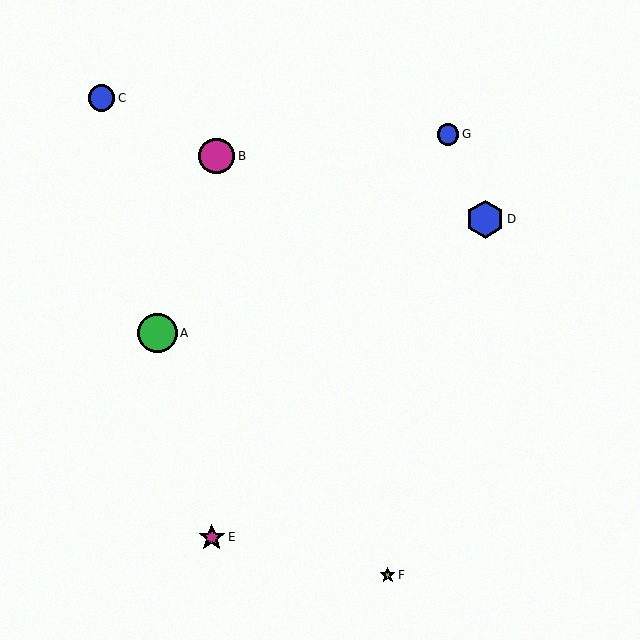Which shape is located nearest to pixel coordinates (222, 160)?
The magenta circle (labeled B) at (217, 156) is nearest to that location.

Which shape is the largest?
The green circle (labeled A) is the largest.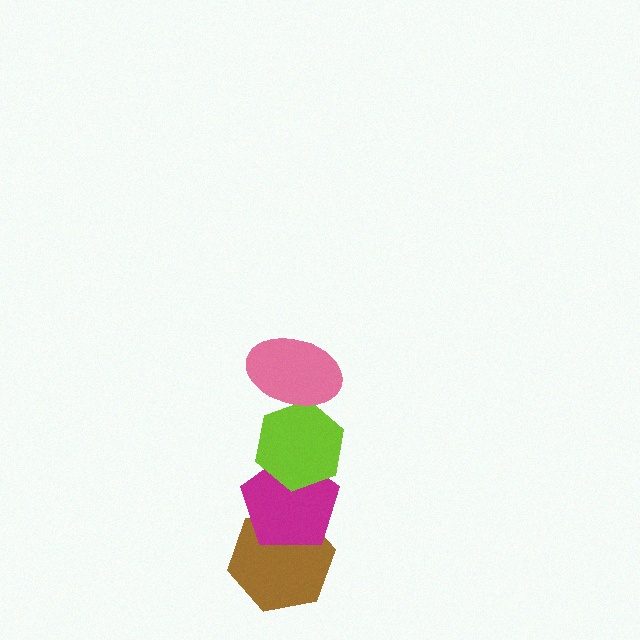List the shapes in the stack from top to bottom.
From top to bottom: the pink ellipse, the lime hexagon, the magenta pentagon, the brown hexagon.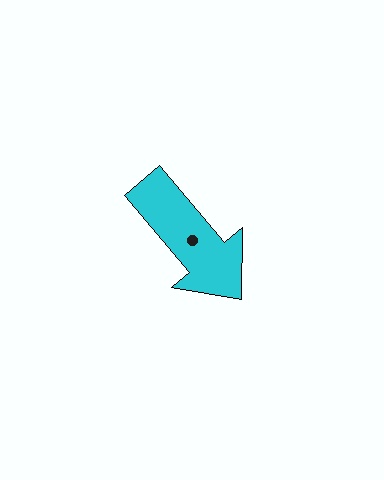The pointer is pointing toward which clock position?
Roughly 5 o'clock.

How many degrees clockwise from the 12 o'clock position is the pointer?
Approximately 140 degrees.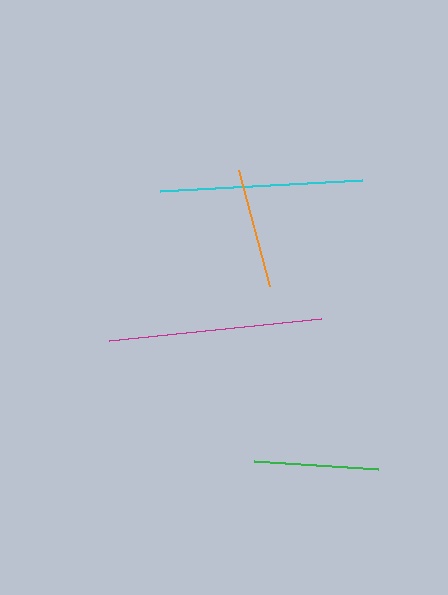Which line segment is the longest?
The magenta line is the longest at approximately 214 pixels.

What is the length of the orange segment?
The orange segment is approximately 119 pixels long.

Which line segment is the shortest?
The orange line is the shortest at approximately 119 pixels.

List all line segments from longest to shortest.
From longest to shortest: magenta, cyan, green, orange.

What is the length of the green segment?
The green segment is approximately 124 pixels long.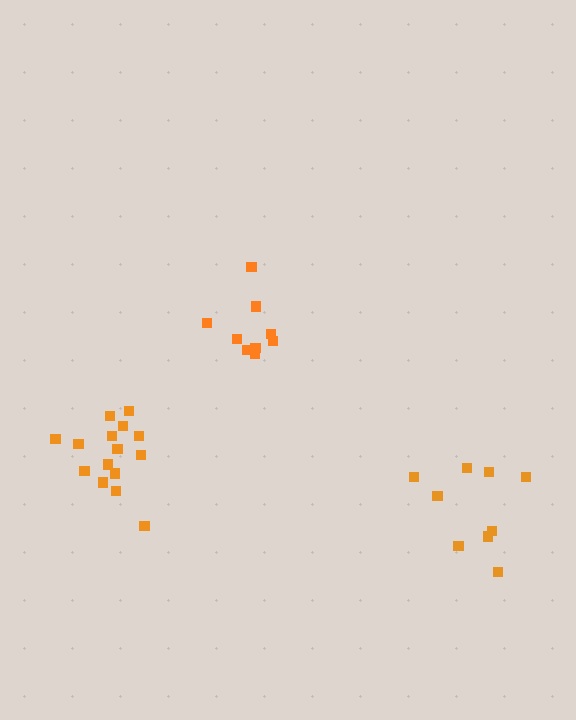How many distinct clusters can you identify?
There are 3 distinct clusters.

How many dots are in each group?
Group 1: 9 dots, Group 2: 9 dots, Group 3: 15 dots (33 total).